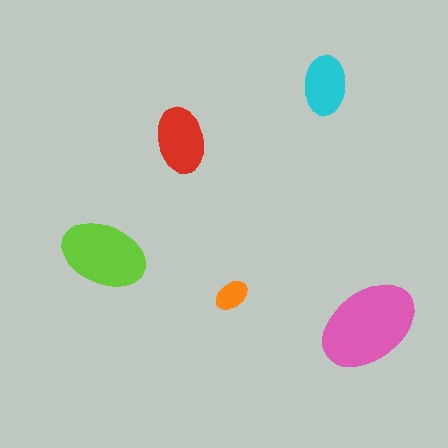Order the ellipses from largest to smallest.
the pink one, the lime one, the red one, the cyan one, the orange one.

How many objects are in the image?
There are 5 objects in the image.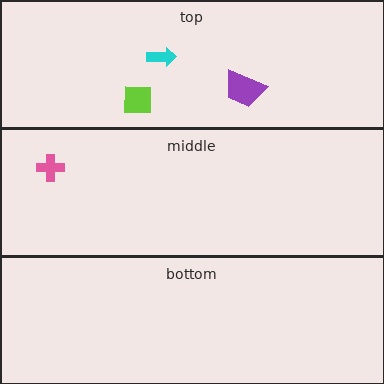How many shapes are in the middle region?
1.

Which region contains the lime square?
The top region.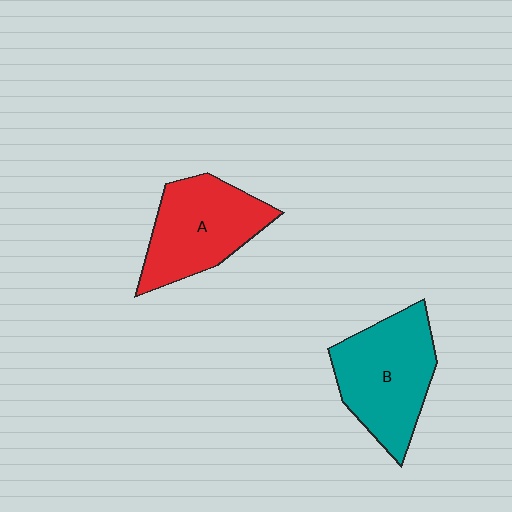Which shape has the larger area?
Shape B (teal).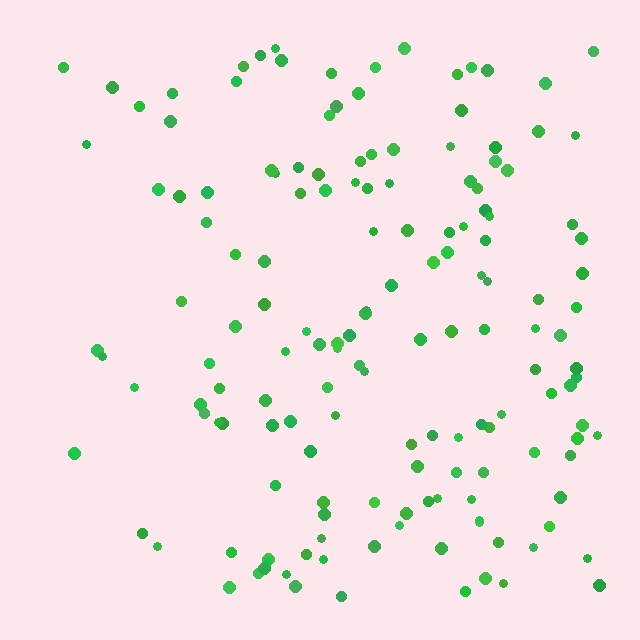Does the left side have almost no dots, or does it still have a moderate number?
Still a moderate number, just noticeably fewer than the right.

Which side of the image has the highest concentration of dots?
The right.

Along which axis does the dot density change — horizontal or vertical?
Horizontal.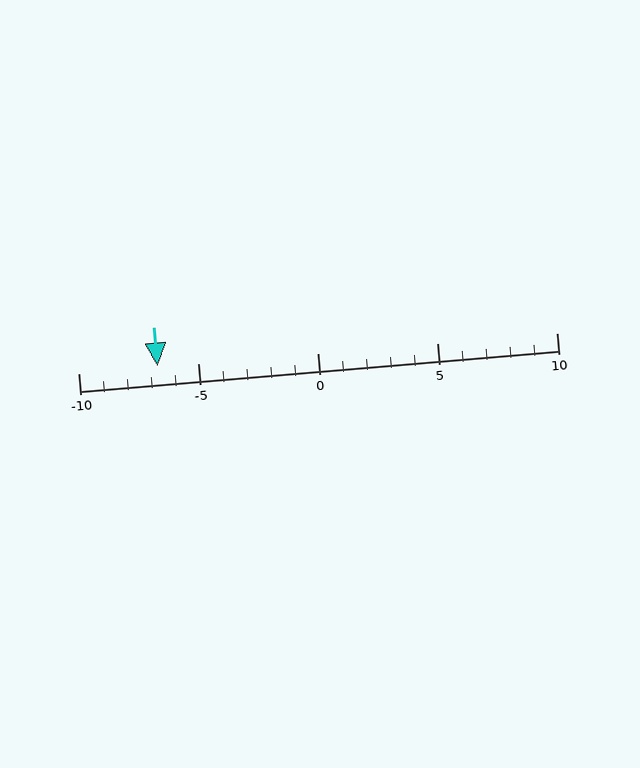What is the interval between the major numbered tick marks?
The major tick marks are spaced 5 units apart.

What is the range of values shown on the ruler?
The ruler shows values from -10 to 10.